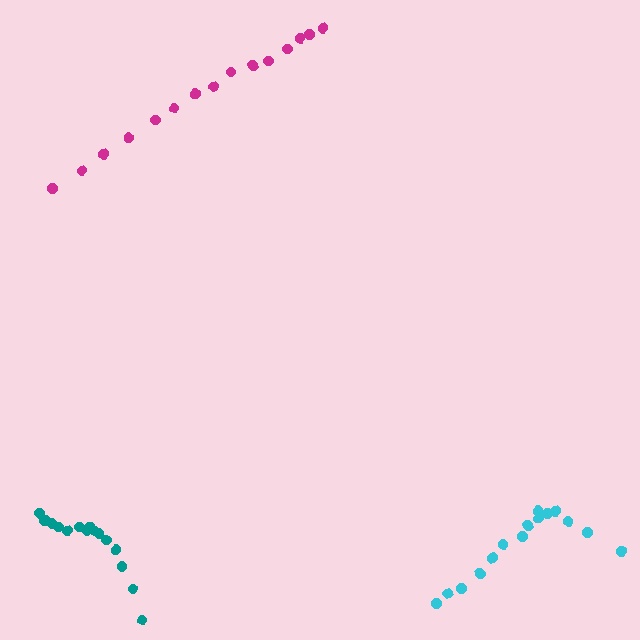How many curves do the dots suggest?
There are 3 distinct paths.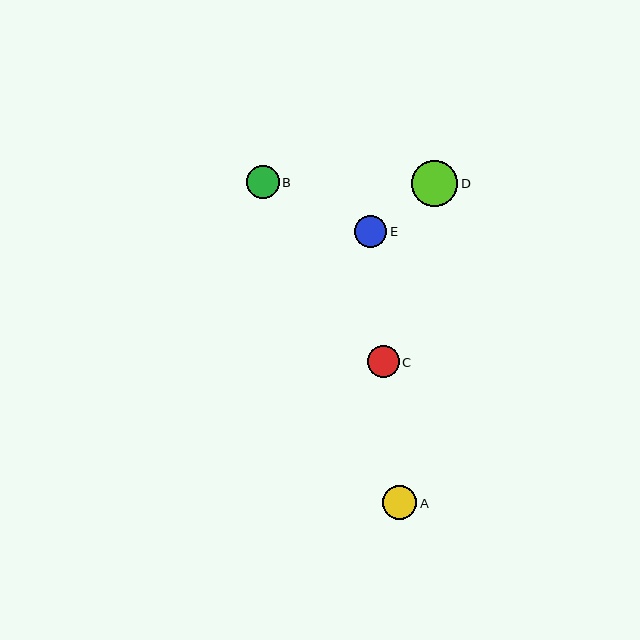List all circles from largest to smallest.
From largest to smallest: D, A, B, E, C.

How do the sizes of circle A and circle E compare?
Circle A and circle E are approximately the same size.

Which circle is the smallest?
Circle C is the smallest with a size of approximately 32 pixels.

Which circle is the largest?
Circle D is the largest with a size of approximately 46 pixels.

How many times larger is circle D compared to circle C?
Circle D is approximately 1.5 times the size of circle C.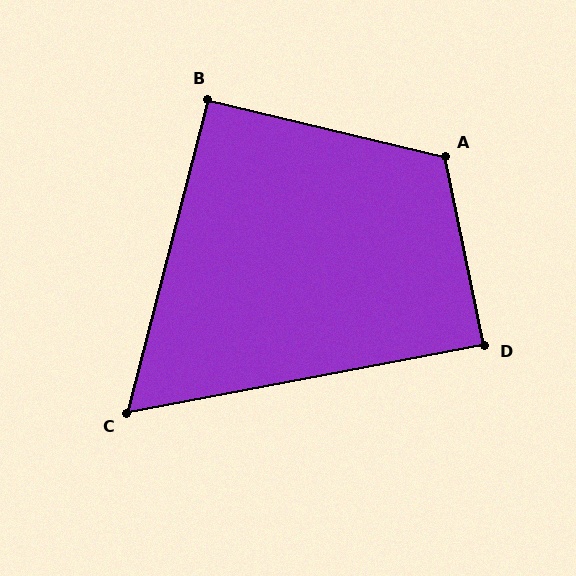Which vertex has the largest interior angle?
A, at approximately 115 degrees.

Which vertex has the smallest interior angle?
C, at approximately 65 degrees.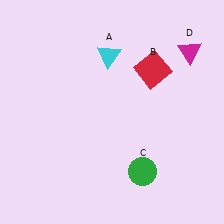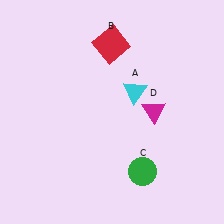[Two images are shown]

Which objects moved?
The objects that moved are: the cyan triangle (A), the red square (B), the magenta triangle (D).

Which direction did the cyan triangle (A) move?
The cyan triangle (A) moved down.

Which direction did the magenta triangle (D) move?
The magenta triangle (D) moved down.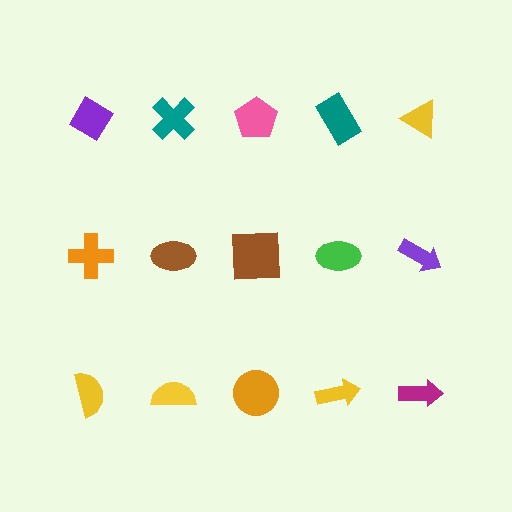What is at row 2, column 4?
A green ellipse.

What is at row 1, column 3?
A pink pentagon.